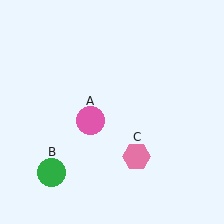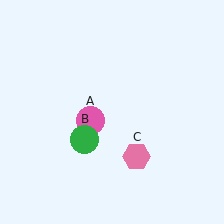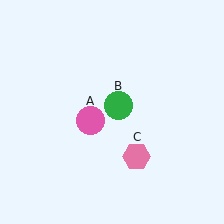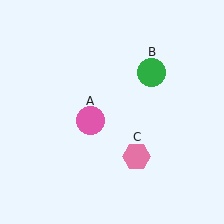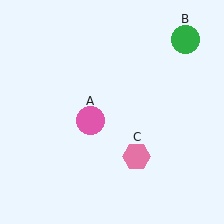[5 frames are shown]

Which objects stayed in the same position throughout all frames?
Pink circle (object A) and pink hexagon (object C) remained stationary.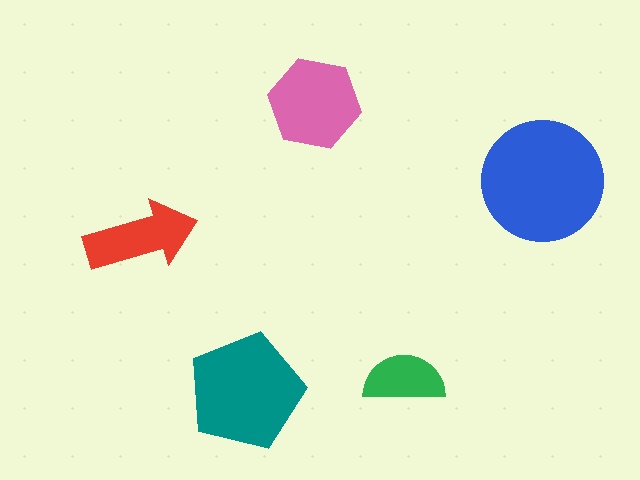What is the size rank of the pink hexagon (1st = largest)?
3rd.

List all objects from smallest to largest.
The green semicircle, the red arrow, the pink hexagon, the teal pentagon, the blue circle.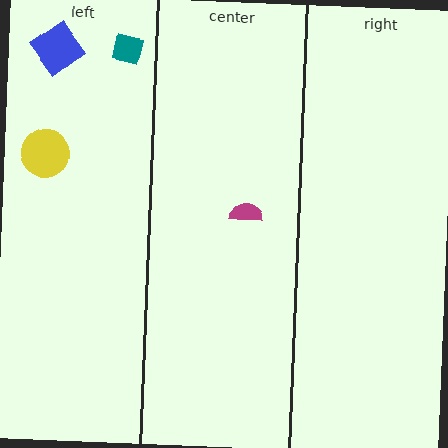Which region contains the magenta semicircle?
The center region.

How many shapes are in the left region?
3.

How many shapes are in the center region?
1.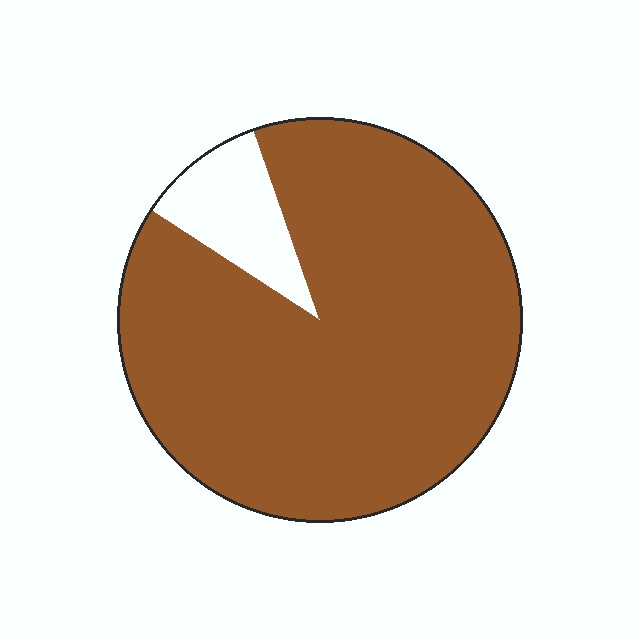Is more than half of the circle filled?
Yes.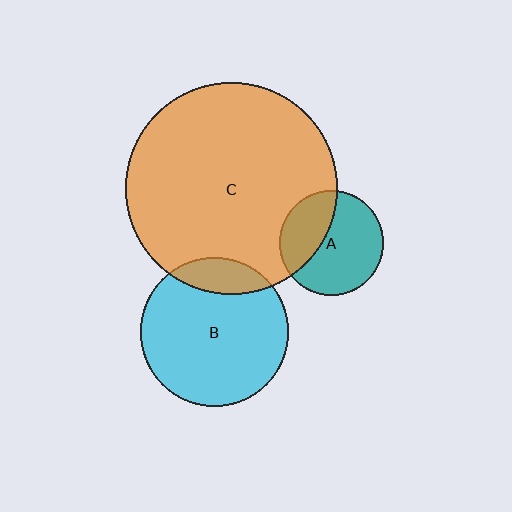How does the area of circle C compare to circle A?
Approximately 4.1 times.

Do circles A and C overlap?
Yes.